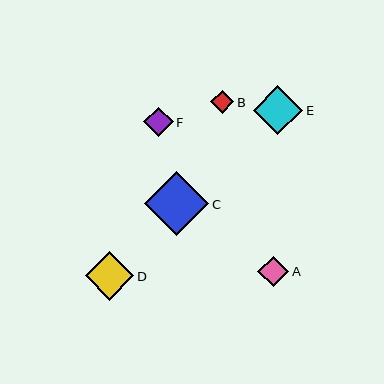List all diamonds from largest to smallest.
From largest to smallest: C, E, D, A, F, B.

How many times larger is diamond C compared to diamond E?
Diamond C is approximately 1.3 times the size of diamond E.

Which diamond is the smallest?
Diamond B is the smallest with a size of approximately 23 pixels.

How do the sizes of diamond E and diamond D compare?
Diamond E and diamond D are approximately the same size.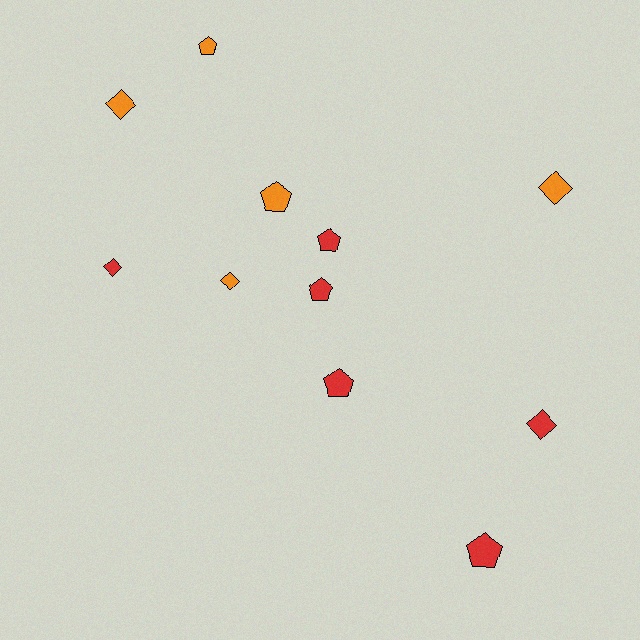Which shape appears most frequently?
Pentagon, with 6 objects.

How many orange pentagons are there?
There are 2 orange pentagons.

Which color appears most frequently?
Red, with 6 objects.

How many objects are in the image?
There are 11 objects.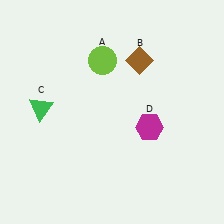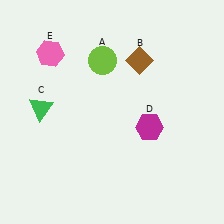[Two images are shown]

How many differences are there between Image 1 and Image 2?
There is 1 difference between the two images.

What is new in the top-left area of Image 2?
A pink hexagon (E) was added in the top-left area of Image 2.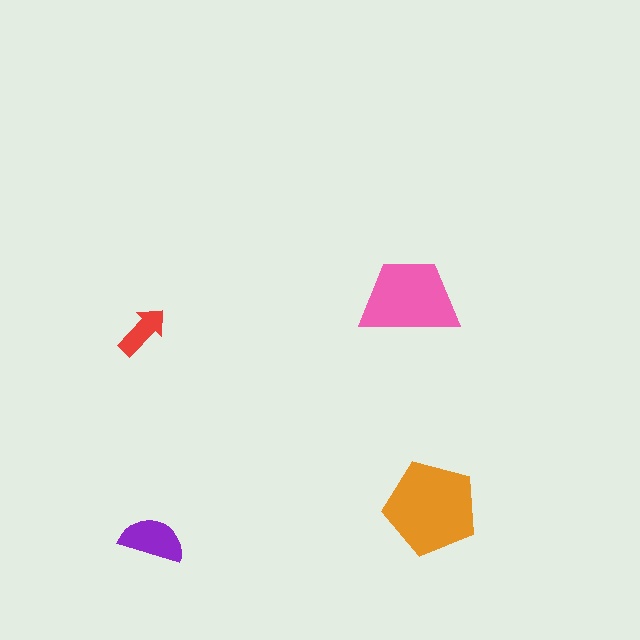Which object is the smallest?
The red arrow.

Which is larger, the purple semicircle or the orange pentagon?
The orange pentagon.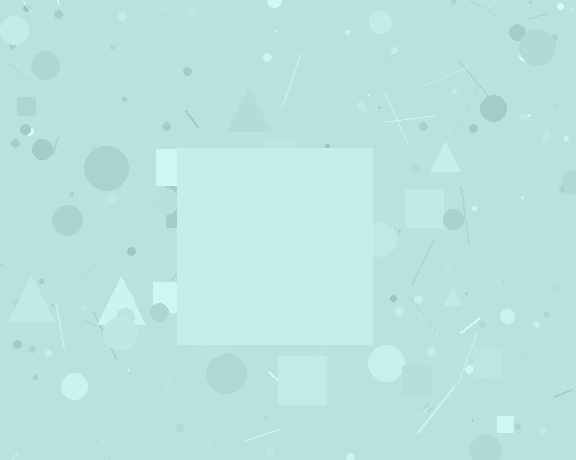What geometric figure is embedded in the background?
A square is embedded in the background.